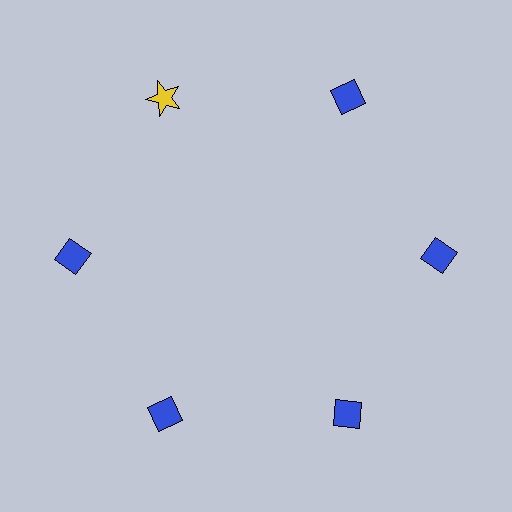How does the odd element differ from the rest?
It differs in both color (yellow instead of blue) and shape (star instead of diamond).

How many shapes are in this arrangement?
There are 6 shapes arranged in a ring pattern.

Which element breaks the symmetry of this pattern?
The yellow star at roughly the 11 o'clock position breaks the symmetry. All other shapes are blue diamonds.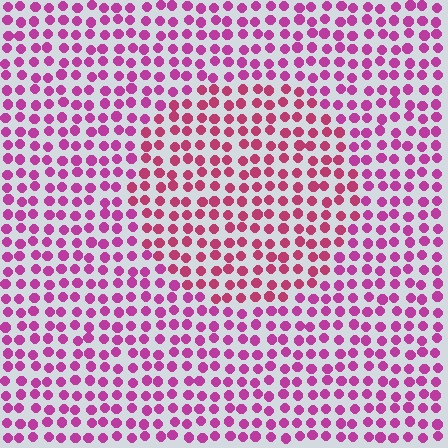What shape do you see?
I see a circle.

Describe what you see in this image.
The image is filled with small magenta elements in a uniform arrangement. A circle-shaped region is visible where the elements are tinted to a slightly different hue, forming a subtle color boundary.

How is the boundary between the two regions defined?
The boundary is defined purely by a slight shift in hue (about 23 degrees). Spacing, size, and orientation are identical on both sides.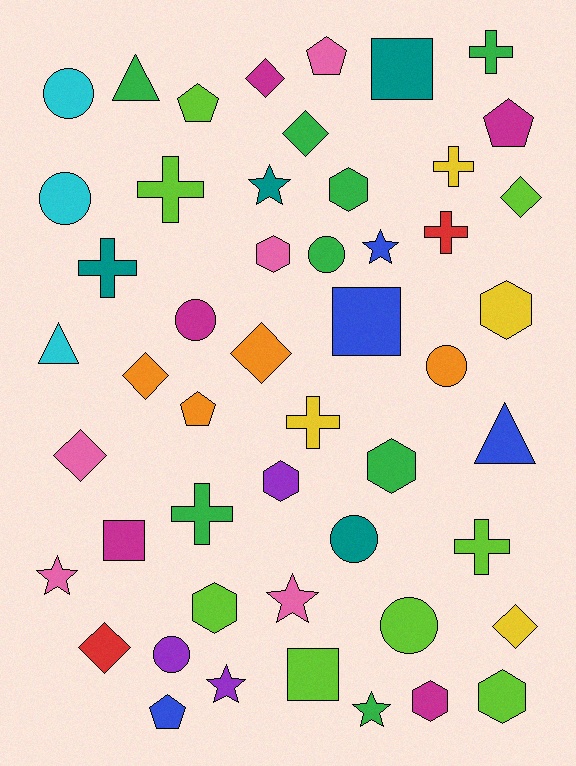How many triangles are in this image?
There are 3 triangles.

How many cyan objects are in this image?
There are 3 cyan objects.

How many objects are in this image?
There are 50 objects.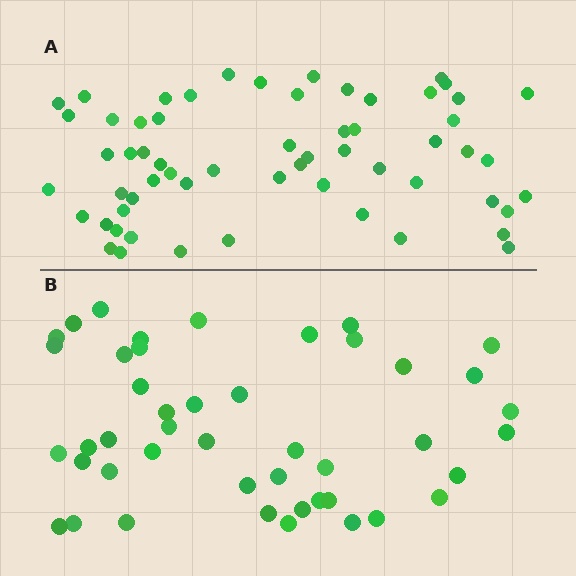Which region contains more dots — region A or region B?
Region A (the top region) has more dots.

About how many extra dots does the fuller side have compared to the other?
Region A has approximately 15 more dots than region B.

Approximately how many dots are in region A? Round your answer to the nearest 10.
About 60 dots.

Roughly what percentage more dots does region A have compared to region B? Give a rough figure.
About 35% more.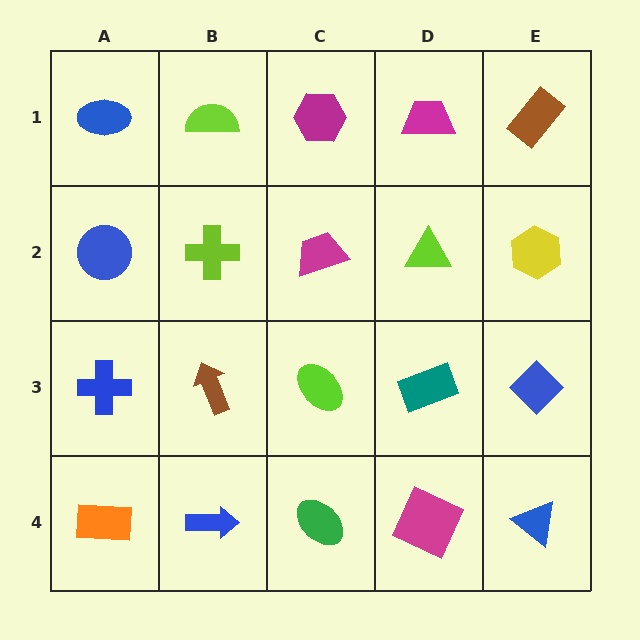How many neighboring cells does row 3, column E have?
3.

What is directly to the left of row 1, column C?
A lime semicircle.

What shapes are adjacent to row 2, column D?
A magenta trapezoid (row 1, column D), a teal rectangle (row 3, column D), a magenta trapezoid (row 2, column C), a yellow hexagon (row 2, column E).